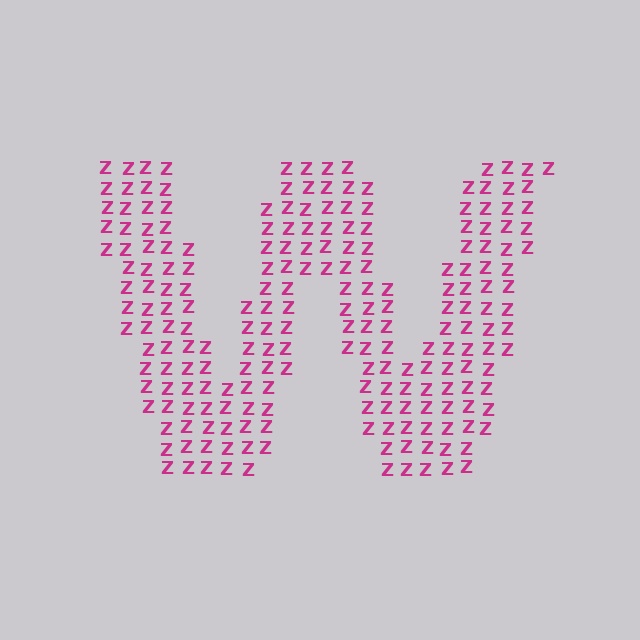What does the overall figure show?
The overall figure shows the letter W.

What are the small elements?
The small elements are letter Z's.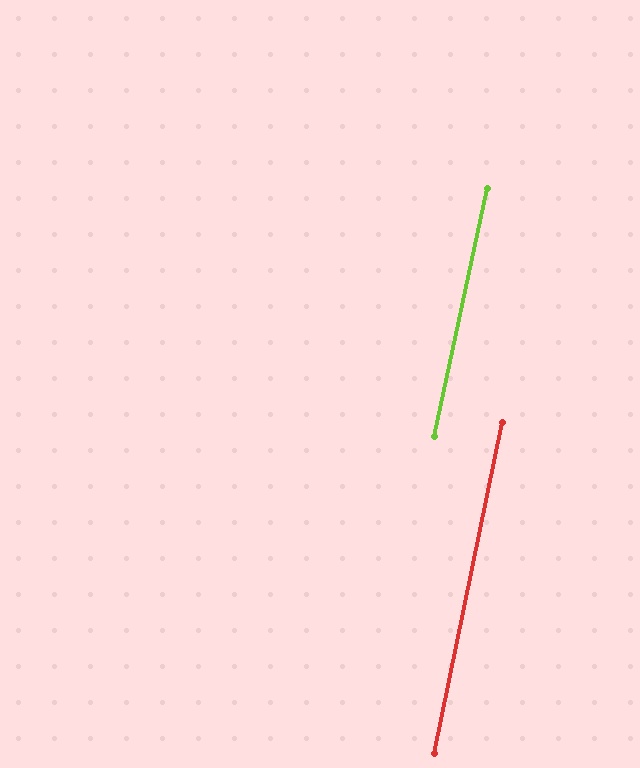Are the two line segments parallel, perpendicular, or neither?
Parallel — their directions differ by only 0.4°.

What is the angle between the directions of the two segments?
Approximately 0 degrees.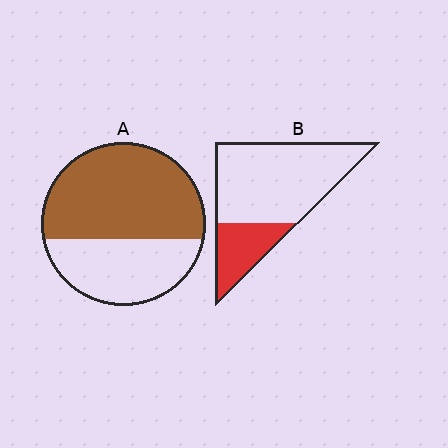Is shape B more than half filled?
No.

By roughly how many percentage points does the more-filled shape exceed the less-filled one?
By roughly 35 percentage points (A over B).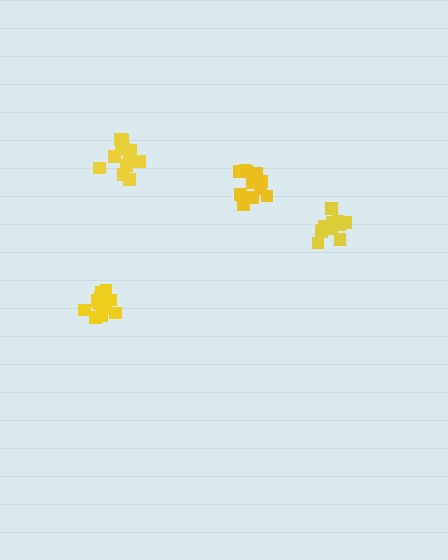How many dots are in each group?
Group 1: 12 dots, Group 2: 13 dots, Group 3: 13 dots, Group 4: 12 dots (50 total).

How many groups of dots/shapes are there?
There are 4 groups.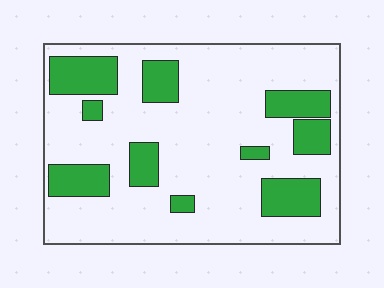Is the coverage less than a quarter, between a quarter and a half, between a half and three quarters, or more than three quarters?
Less than a quarter.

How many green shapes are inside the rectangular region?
10.